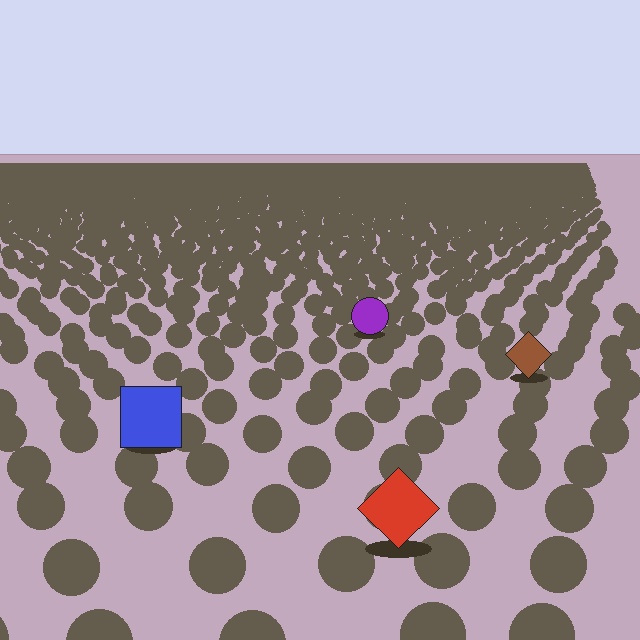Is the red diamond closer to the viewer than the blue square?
Yes. The red diamond is closer — you can tell from the texture gradient: the ground texture is coarser near it.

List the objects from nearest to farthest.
From nearest to farthest: the red diamond, the blue square, the brown diamond, the purple circle.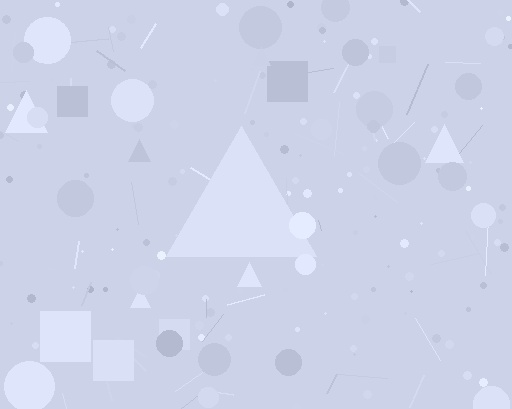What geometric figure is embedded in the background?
A triangle is embedded in the background.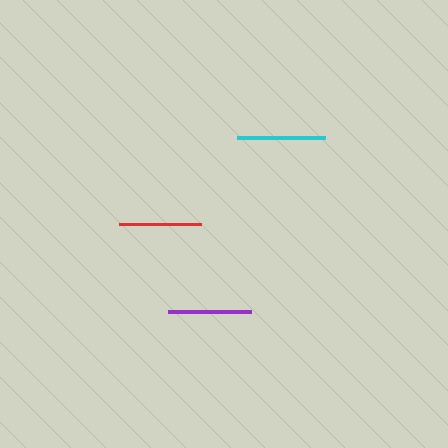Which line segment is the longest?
The cyan line is the longest at approximately 89 pixels.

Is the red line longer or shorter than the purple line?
The purple line is longer than the red line.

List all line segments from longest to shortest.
From longest to shortest: cyan, purple, red.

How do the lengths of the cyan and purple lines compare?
The cyan and purple lines are approximately the same length.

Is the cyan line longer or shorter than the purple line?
The cyan line is longer than the purple line.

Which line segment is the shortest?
The red line is the shortest at approximately 82 pixels.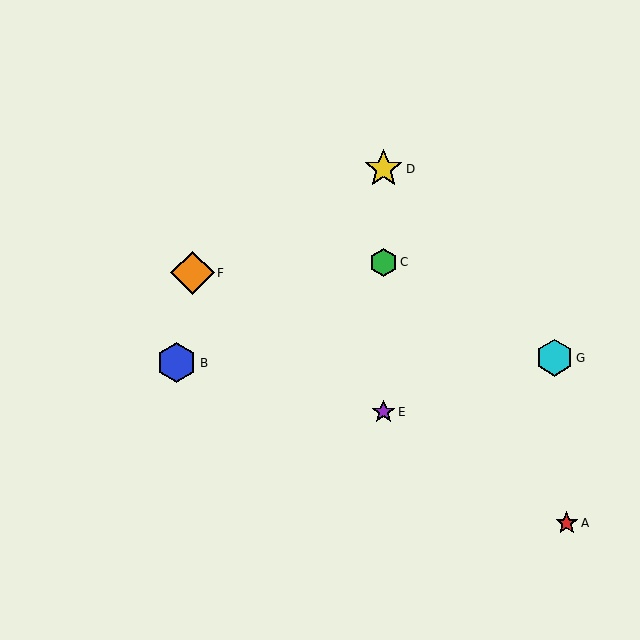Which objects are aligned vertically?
Objects C, D, E are aligned vertically.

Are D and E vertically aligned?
Yes, both are at x≈384.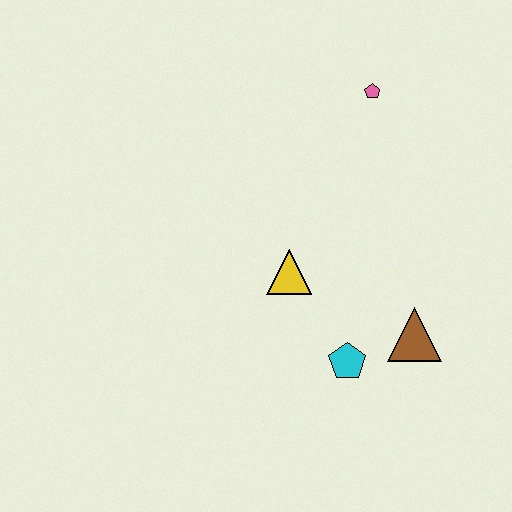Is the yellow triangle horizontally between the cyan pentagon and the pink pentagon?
No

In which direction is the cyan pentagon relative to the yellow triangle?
The cyan pentagon is below the yellow triangle.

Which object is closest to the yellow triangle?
The cyan pentagon is closest to the yellow triangle.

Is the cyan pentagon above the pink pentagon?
No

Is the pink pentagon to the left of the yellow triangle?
No